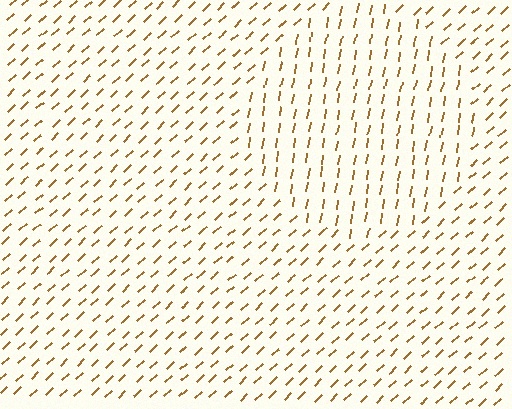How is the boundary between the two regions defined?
The boundary is defined purely by a change in line orientation (approximately 37 degrees difference). All lines are the same color and thickness.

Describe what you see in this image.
The image is filled with small brown line segments. A circle region in the image has lines oriented differently from the surrounding lines, creating a visible texture boundary.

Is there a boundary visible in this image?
Yes, there is a texture boundary formed by a change in line orientation.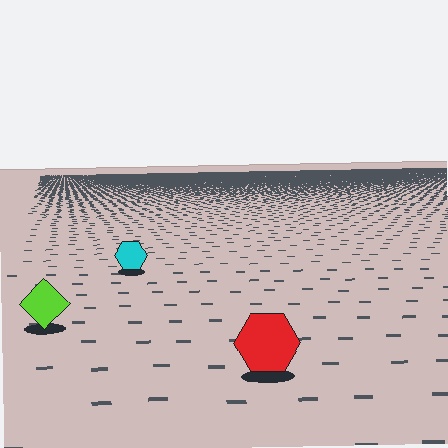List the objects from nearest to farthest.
From nearest to farthest: the red hexagon, the lime diamond, the cyan hexagon.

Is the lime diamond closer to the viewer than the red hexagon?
No. The red hexagon is closer — you can tell from the texture gradient: the ground texture is coarser near it.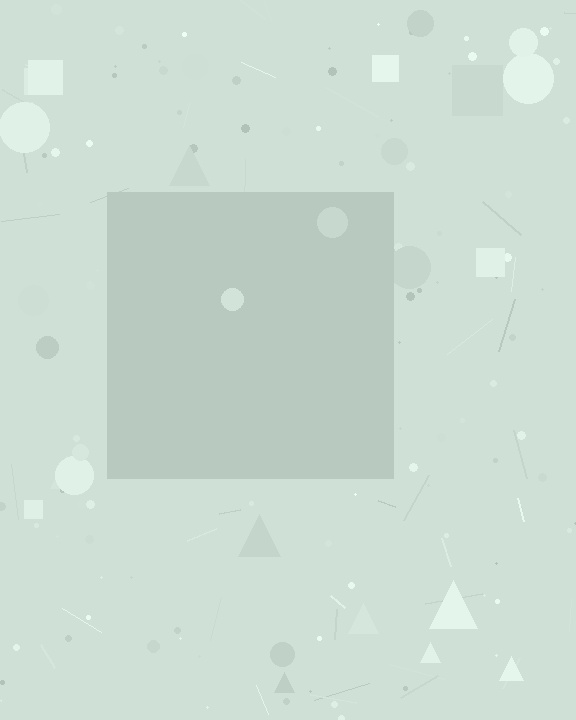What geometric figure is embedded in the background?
A square is embedded in the background.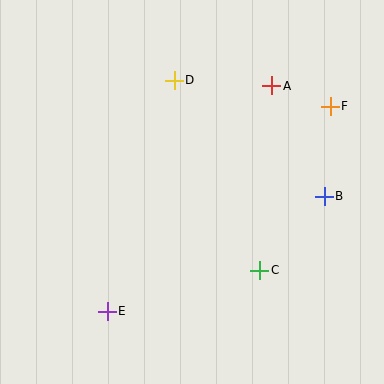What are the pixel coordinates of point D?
Point D is at (174, 80).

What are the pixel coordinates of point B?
Point B is at (324, 196).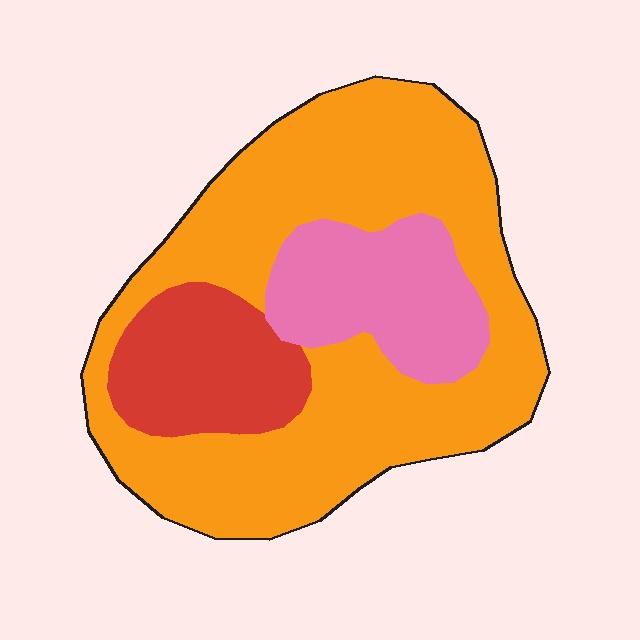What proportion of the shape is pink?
Pink covers 18% of the shape.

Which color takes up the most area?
Orange, at roughly 65%.